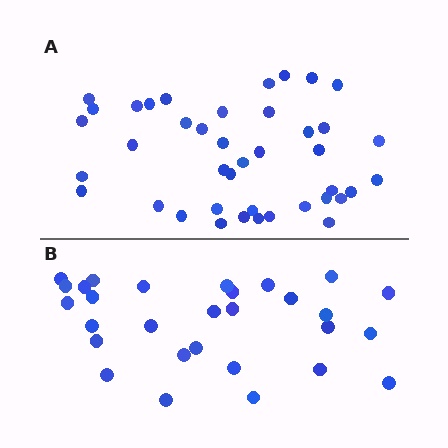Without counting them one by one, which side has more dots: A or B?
Region A (the top region) has more dots.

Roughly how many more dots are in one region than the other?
Region A has roughly 12 or so more dots than region B.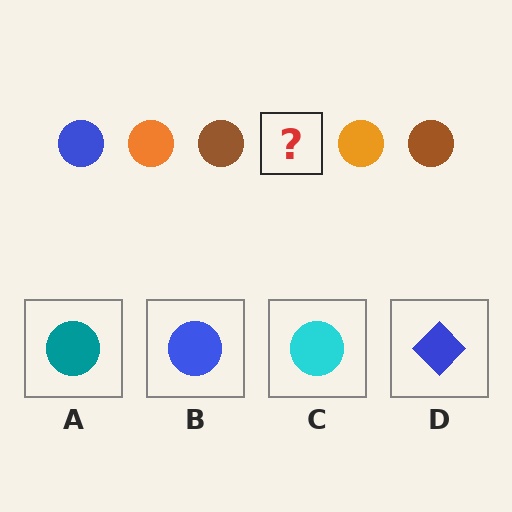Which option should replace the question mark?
Option B.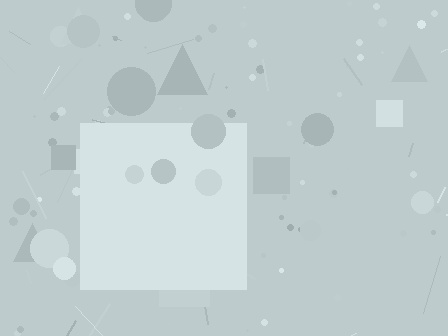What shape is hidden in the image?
A square is hidden in the image.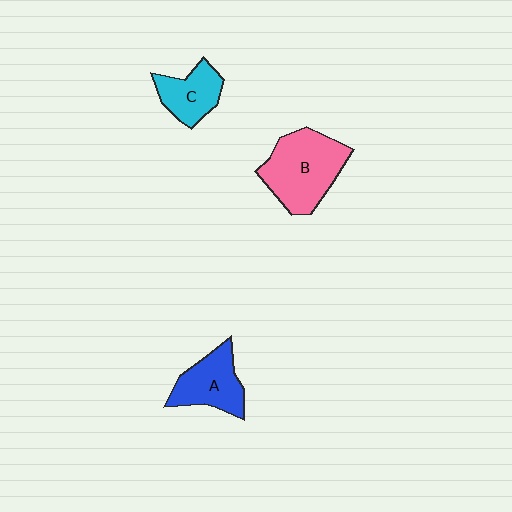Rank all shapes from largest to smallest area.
From largest to smallest: B (pink), A (blue), C (cyan).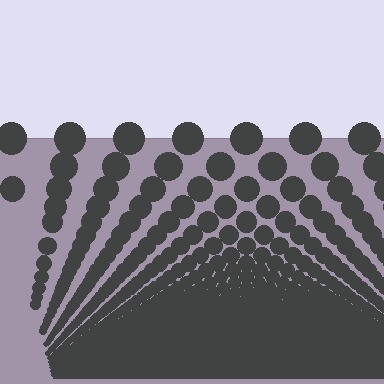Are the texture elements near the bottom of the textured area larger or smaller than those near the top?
Smaller. The gradient is inverted — elements near the bottom are smaller and denser.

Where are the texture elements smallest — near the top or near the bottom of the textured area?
Near the bottom.